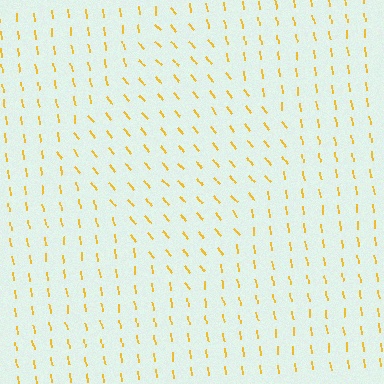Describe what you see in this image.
The image is filled with small yellow line segments. A diamond region in the image has lines oriented differently from the surrounding lines, creating a visible texture boundary.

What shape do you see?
I see a diamond.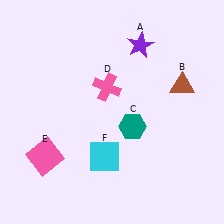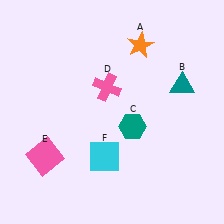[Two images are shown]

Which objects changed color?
A changed from purple to orange. B changed from brown to teal.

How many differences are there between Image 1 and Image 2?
There are 2 differences between the two images.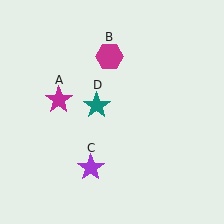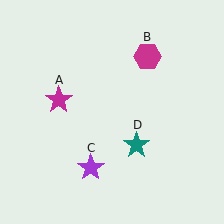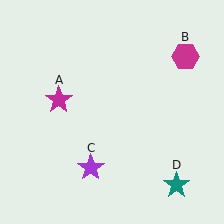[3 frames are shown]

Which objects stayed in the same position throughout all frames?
Magenta star (object A) and purple star (object C) remained stationary.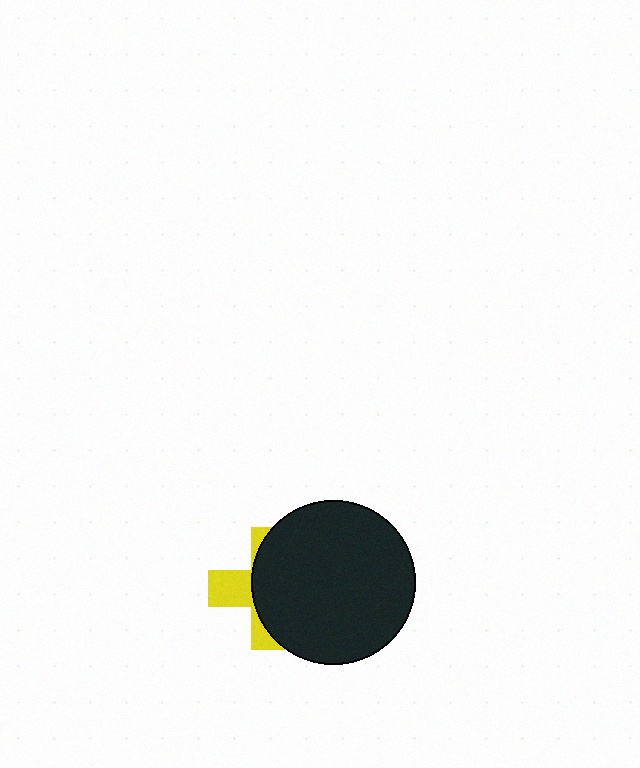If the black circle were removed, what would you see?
You would see the complete yellow cross.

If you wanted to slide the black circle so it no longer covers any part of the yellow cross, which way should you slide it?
Slide it right — that is the most direct way to separate the two shapes.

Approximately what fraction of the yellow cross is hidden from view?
Roughly 65% of the yellow cross is hidden behind the black circle.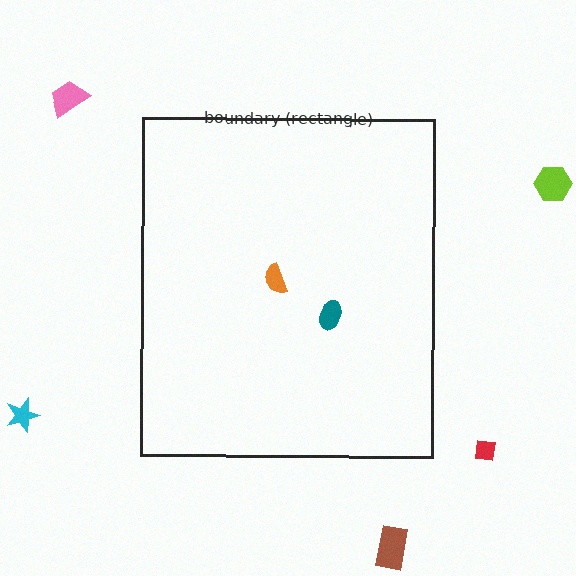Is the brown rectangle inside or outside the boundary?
Outside.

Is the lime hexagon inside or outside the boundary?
Outside.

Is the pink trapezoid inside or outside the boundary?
Outside.